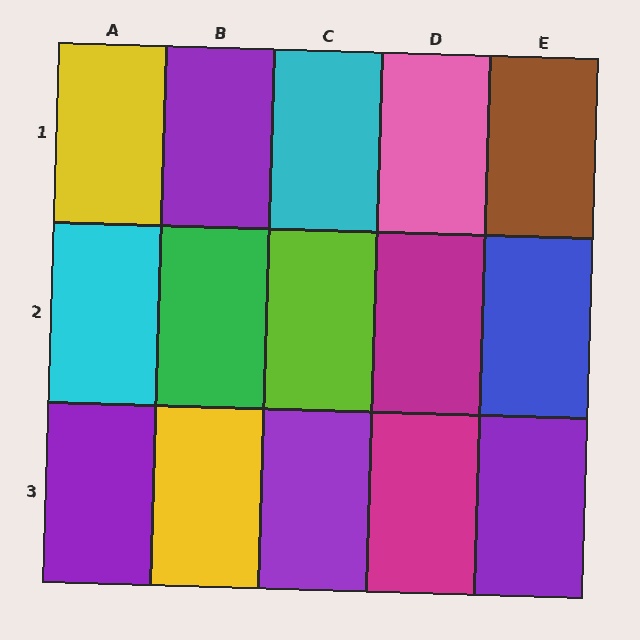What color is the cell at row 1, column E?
Brown.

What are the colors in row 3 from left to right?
Purple, yellow, purple, magenta, purple.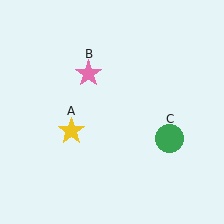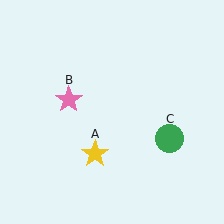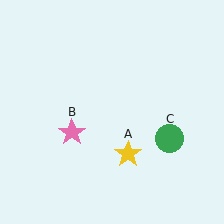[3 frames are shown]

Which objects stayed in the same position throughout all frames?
Green circle (object C) remained stationary.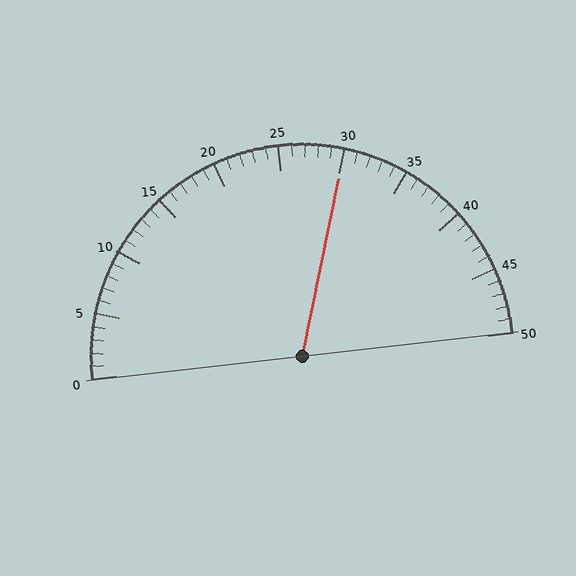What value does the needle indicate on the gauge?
The needle indicates approximately 30.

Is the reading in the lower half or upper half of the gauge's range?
The reading is in the upper half of the range (0 to 50).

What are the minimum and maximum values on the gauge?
The gauge ranges from 0 to 50.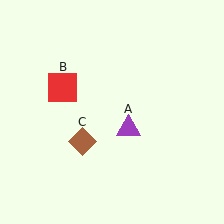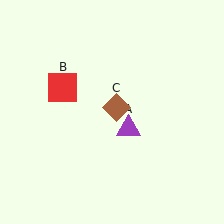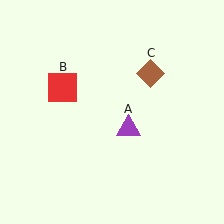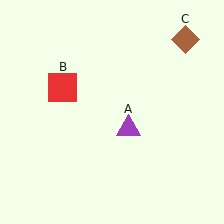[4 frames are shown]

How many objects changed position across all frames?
1 object changed position: brown diamond (object C).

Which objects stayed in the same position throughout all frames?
Purple triangle (object A) and red square (object B) remained stationary.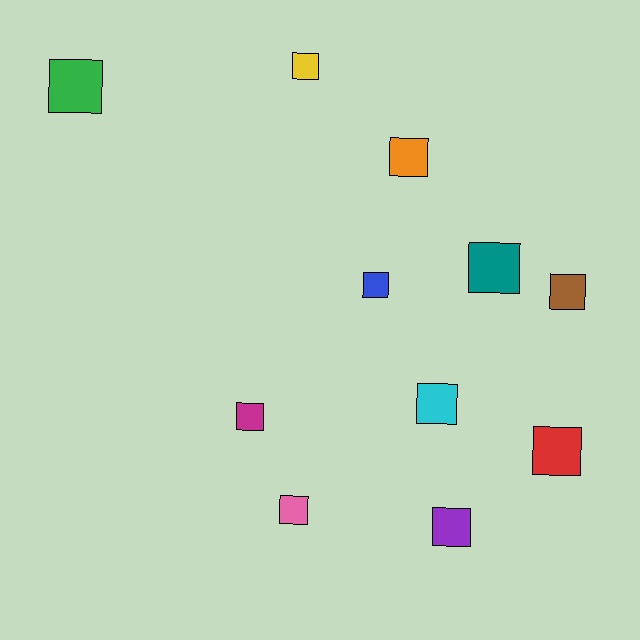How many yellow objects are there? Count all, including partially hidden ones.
There is 1 yellow object.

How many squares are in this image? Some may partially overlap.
There are 11 squares.